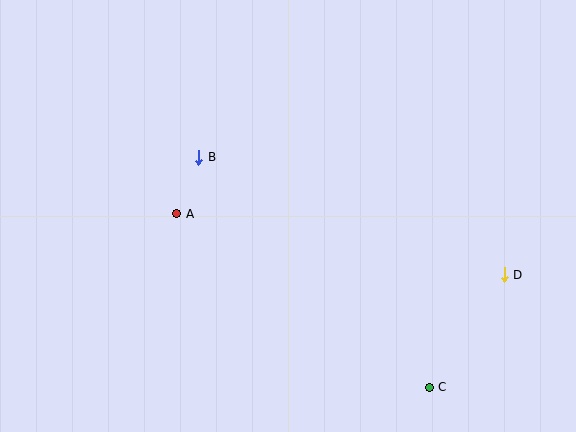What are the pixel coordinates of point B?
Point B is at (199, 157).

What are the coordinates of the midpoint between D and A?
The midpoint between D and A is at (340, 244).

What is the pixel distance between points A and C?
The distance between A and C is 306 pixels.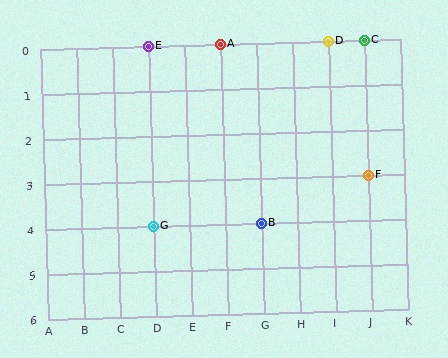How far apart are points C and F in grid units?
Points C and F are 3 rows apart.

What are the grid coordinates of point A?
Point A is at grid coordinates (F, 0).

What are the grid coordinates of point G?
Point G is at grid coordinates (D, 4).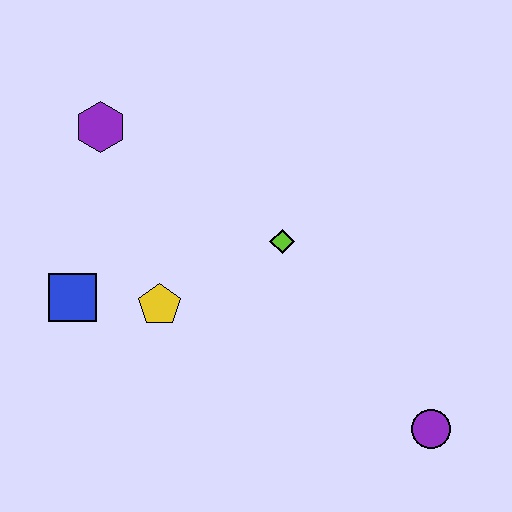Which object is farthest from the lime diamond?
The purple circle is farthest from the lime diamond.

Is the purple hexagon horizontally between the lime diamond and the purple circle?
No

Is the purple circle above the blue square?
No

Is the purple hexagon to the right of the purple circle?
No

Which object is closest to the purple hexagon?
The blue square is closest to the purple hexagon.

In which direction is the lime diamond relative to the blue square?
The lime diamond is to the right of the blue square.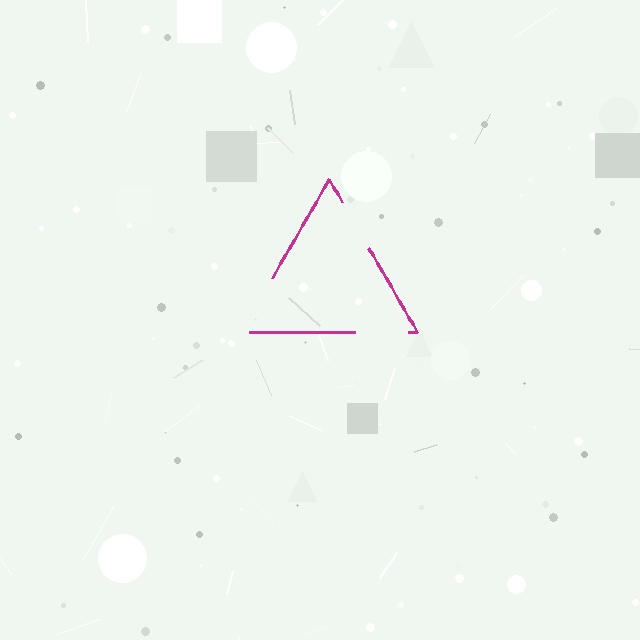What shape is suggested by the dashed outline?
The dashed outline suggests a triangle.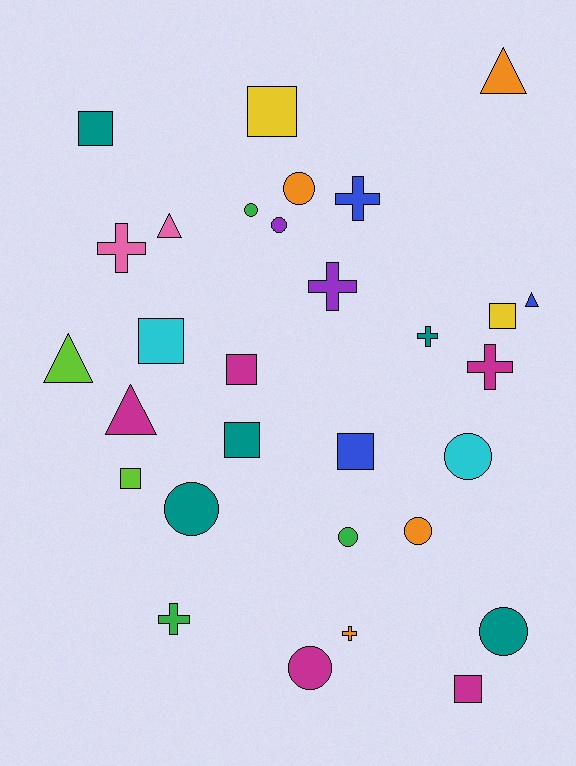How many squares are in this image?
There are 9 squares.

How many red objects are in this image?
There are no red objects.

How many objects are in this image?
There are 30 objects.